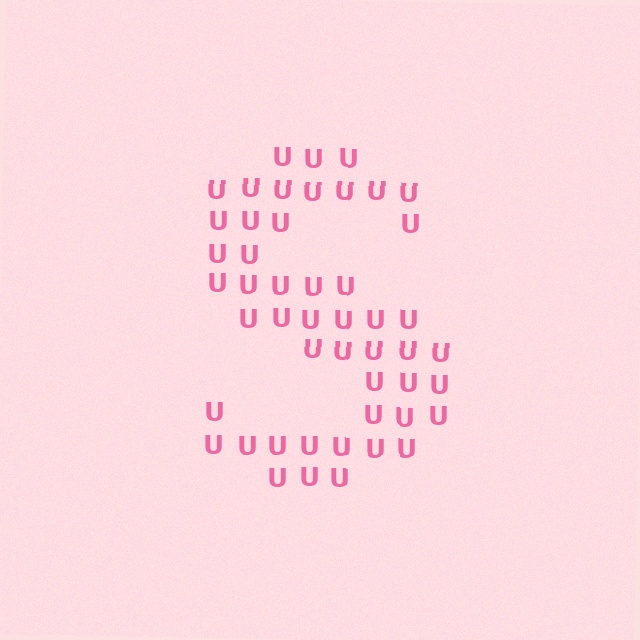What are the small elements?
The small elements are letter U's.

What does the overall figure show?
The overall figure shows the letter S.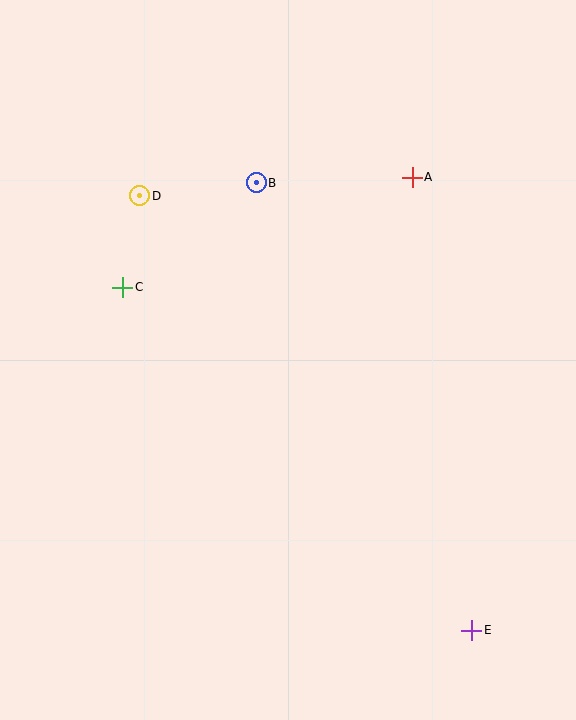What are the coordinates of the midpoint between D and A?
The midpoint between D and A is at (276, 187).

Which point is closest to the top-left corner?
Point D is closest to the top-left corner.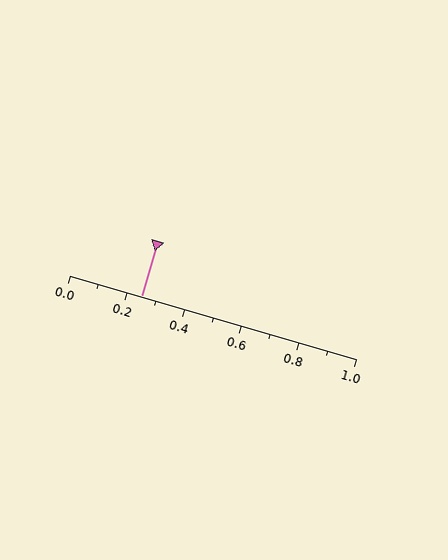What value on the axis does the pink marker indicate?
The marker indicates approximately 0.25.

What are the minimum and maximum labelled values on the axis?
The axis runs from 0.0 to 1.0.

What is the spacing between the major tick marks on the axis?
The major ticks are spaced 0.2 apart.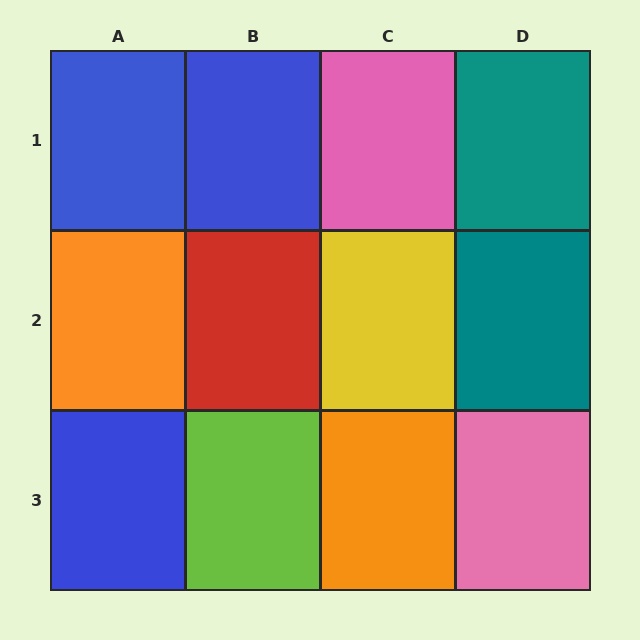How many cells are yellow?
1 cell is yellow.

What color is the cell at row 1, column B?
Blue.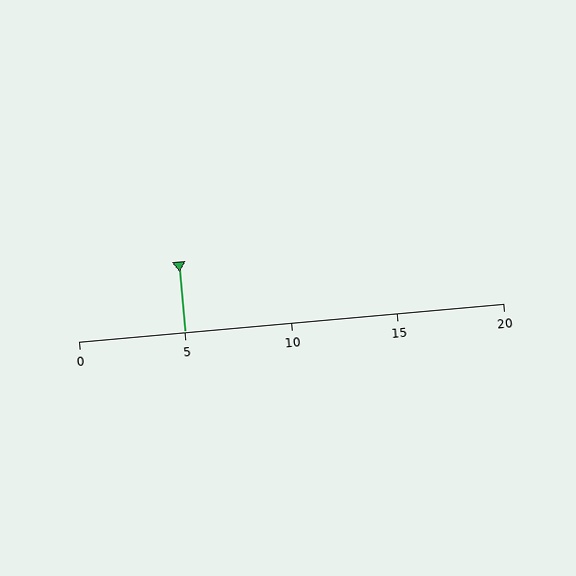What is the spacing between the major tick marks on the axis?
The major ticks are spaced 5 apart.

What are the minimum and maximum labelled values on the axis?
The axis runs from 0 to 20.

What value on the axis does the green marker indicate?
The marker indicates approximately 5.